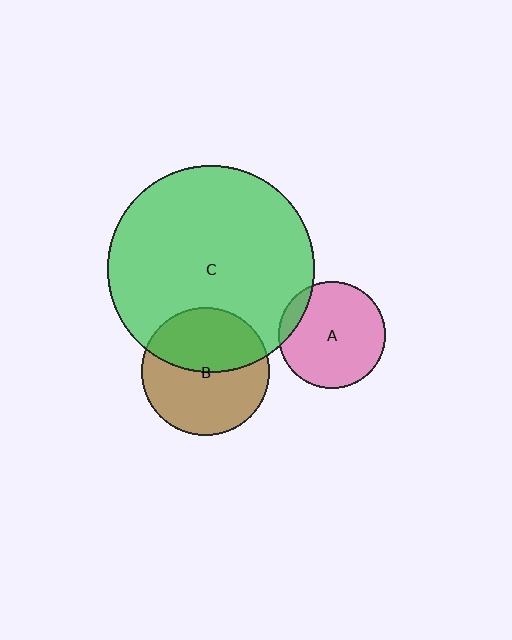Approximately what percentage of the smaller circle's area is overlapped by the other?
Approximately 10%.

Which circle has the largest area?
Circle C (green).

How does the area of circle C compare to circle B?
Approximately 2.6 times.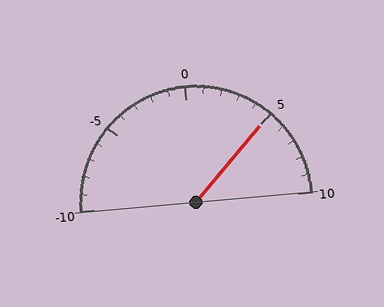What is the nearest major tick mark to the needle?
The nearest major tick mark is 5.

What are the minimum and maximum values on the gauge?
The gauge ranges from -10 to 10.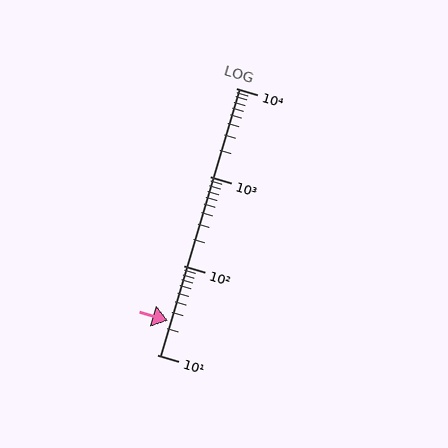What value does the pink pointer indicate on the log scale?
The pointer indicates approximately 24.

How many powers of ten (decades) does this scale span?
The scale spans 3 decades, from 10 to 10000.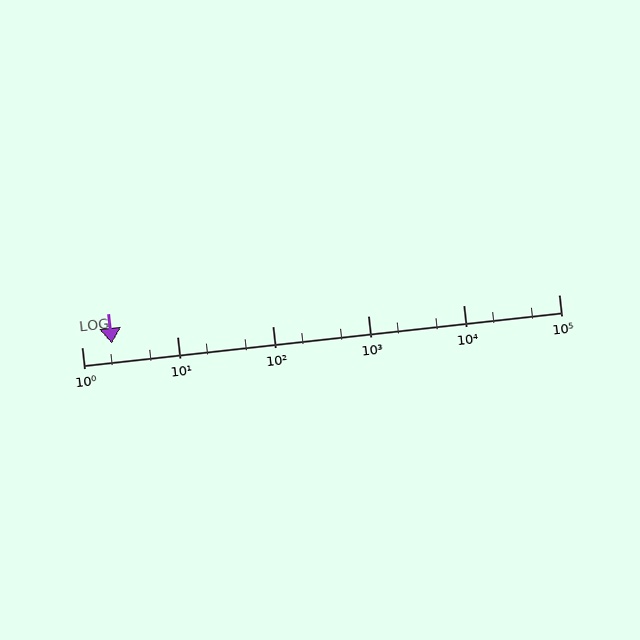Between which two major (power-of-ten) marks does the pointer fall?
The pointer is between 1 and 10.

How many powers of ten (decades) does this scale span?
The scale spans 5 decades, from 1 to 100000.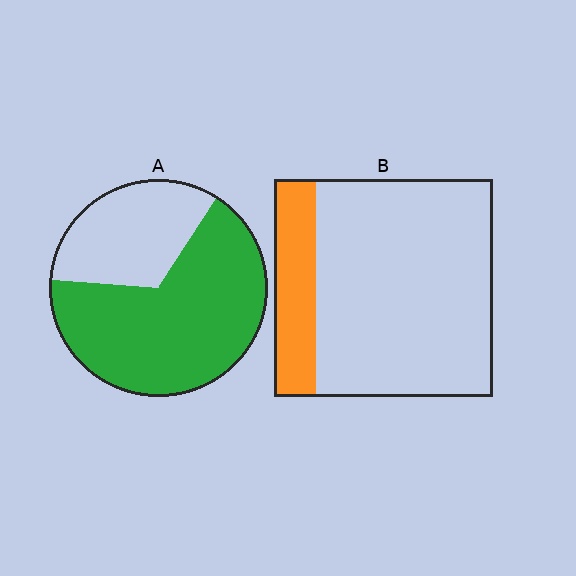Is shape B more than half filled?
No.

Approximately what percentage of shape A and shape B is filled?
A is approximately 65% and B is approximately 20%.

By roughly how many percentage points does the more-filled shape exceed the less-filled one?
By roughly 50 percentage points (A over B).